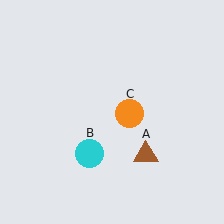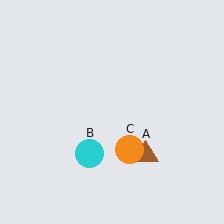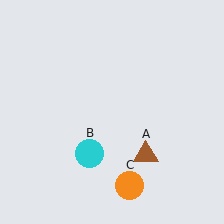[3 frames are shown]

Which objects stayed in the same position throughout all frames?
Brown triangle (object A) and cyan circle (object B) remained stationary.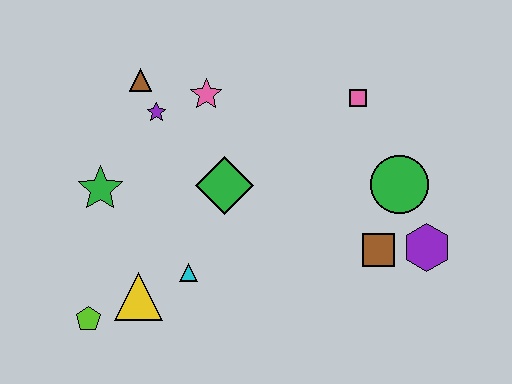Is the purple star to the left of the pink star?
Yes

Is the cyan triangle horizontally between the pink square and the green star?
Yes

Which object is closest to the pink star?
The purple star is closest to the pink star.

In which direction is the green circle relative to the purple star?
The green circle is to the right of the purple star.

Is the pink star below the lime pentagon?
No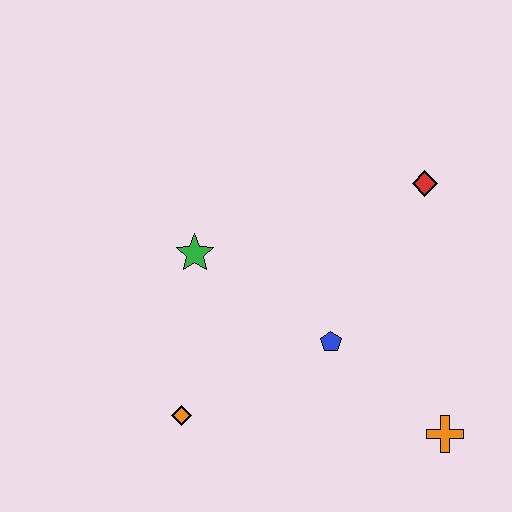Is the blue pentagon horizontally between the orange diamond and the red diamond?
Yes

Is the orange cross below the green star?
Yes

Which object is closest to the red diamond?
The blue pentagon is closest to the red diamond.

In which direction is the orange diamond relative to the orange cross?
The orange diamond is to the left of the orange cross.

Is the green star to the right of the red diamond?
No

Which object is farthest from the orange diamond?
The red diamond is farthest from the orange diamond.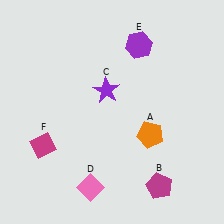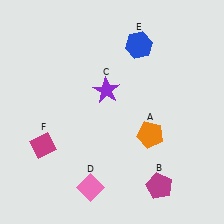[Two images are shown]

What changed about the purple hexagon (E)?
In Image 1, E is purple. In Image 2, it changed to blue.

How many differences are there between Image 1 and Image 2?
There is 1 difference between the two images.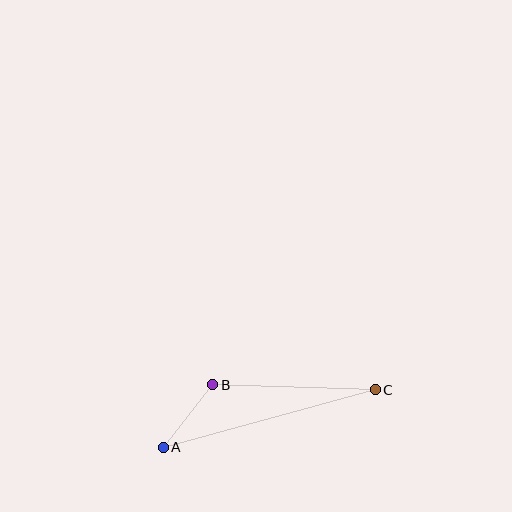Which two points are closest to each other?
Points A and B are closest to each other.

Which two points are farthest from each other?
Points A and C are farthest from each other.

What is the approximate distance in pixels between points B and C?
The distance between B and C is approximately 163 pixels.